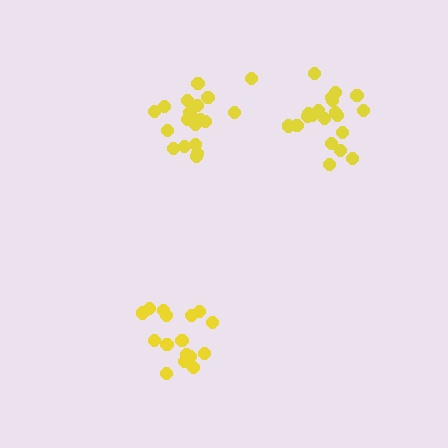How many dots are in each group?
Group 1: 20 dots, Group 2: 16 dots, Group 3: 19 dots (55 total).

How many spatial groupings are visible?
There are 3 spatial groupings.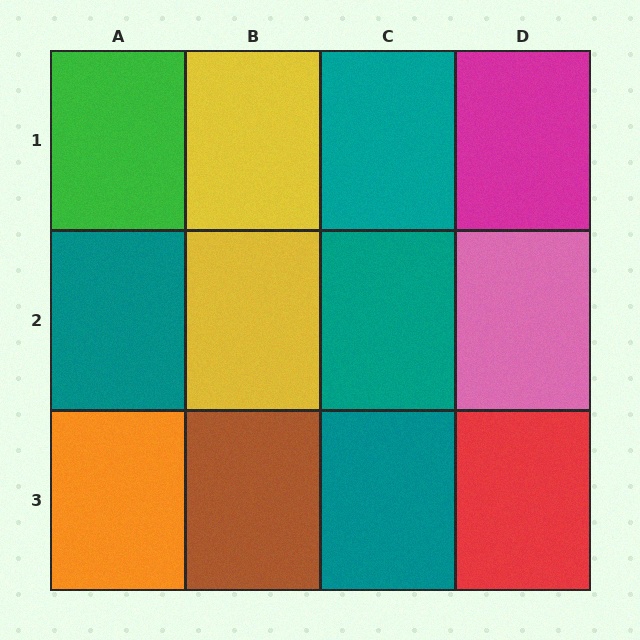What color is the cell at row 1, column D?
Magenta.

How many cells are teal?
4 cells are teal.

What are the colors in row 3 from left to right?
Orange, brown, teal, red.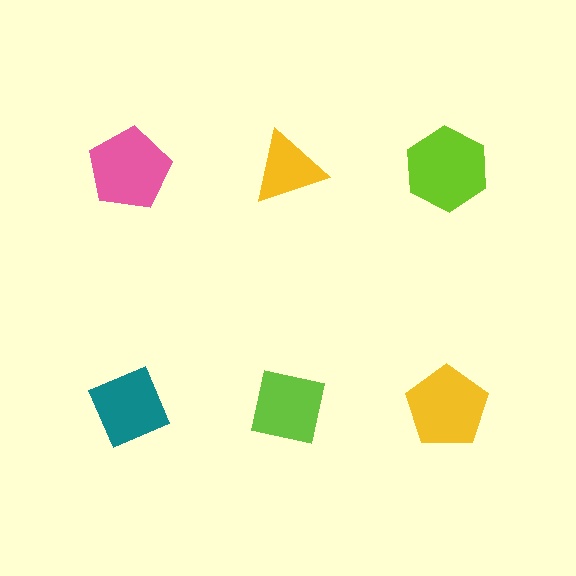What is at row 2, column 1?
A teal diamond.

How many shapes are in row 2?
3 shapes.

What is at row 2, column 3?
A yellow pentagon.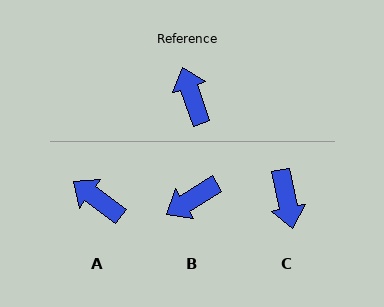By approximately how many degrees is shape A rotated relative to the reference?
Approximately 35 degrees counter-clockwise.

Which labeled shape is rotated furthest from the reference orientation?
C, about 173 degrees away.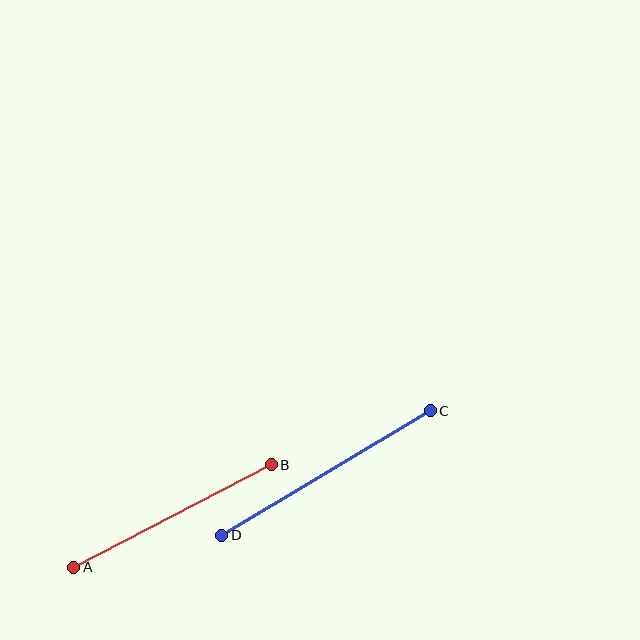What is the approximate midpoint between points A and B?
The midpoint is at approximately (172, 516) pixels.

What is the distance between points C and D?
The distance is approximately 243 pixels.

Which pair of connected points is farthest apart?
Points C and D are farthest apart.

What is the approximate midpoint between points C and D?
The midpoint is at approximately (326, 473) pixels.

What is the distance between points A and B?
The distance is approximately 223 pixels.